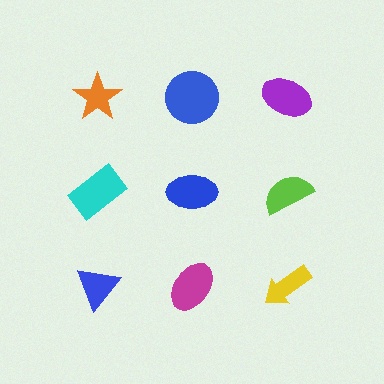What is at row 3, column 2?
A magenta ellipse.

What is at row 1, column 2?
A blue circle.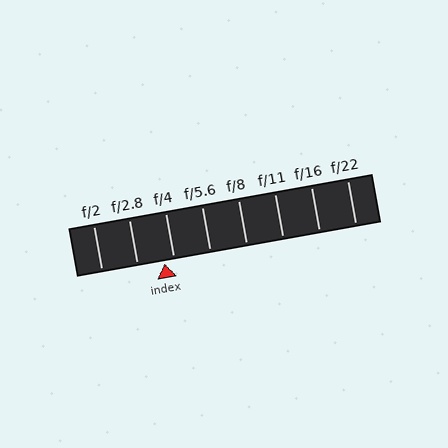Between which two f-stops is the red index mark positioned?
The index mark is between f/2.8 and f/4.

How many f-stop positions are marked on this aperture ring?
There are 8 f-stop positions marked.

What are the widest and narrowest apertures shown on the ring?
The widest aperture shown is f/2 and the narrowest is f/22.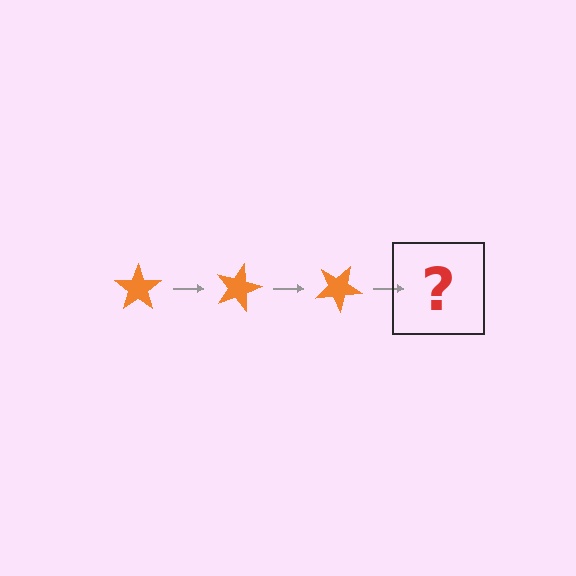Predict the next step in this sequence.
The next step is an orange star rotated 45 degrees.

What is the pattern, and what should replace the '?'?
The pattern is that the star rotates 15 degrees each step. The '?' should be an orange star rotated 45 degrees.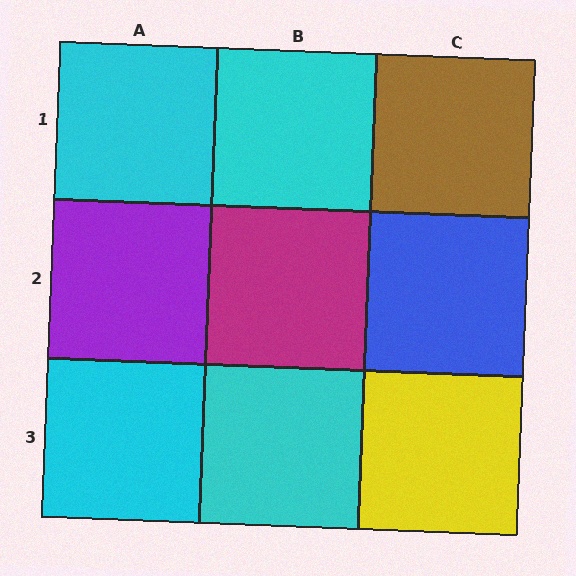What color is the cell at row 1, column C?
Brown.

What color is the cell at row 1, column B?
Cyan.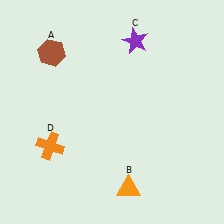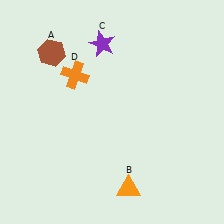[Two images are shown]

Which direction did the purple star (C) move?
The purple star (C) moved left.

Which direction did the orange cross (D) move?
The orange cross (D) moved up.